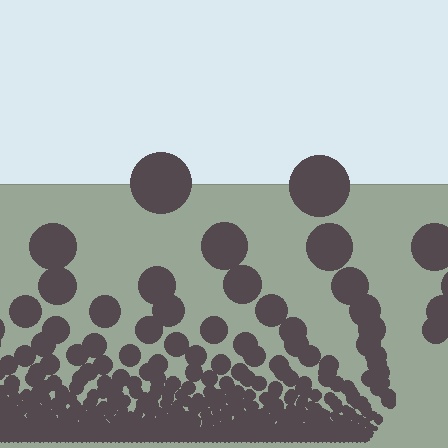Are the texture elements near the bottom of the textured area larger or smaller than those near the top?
Smaller. The gradient is inverted — elements near the bottom are smaller and denser.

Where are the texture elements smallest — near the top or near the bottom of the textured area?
Near the bottom.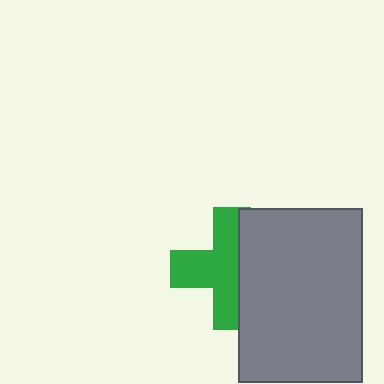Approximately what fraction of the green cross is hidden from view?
Roughly 42% of the green cross is hidden behind the gray rectangle.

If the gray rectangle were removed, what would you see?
You would see the complete green cross.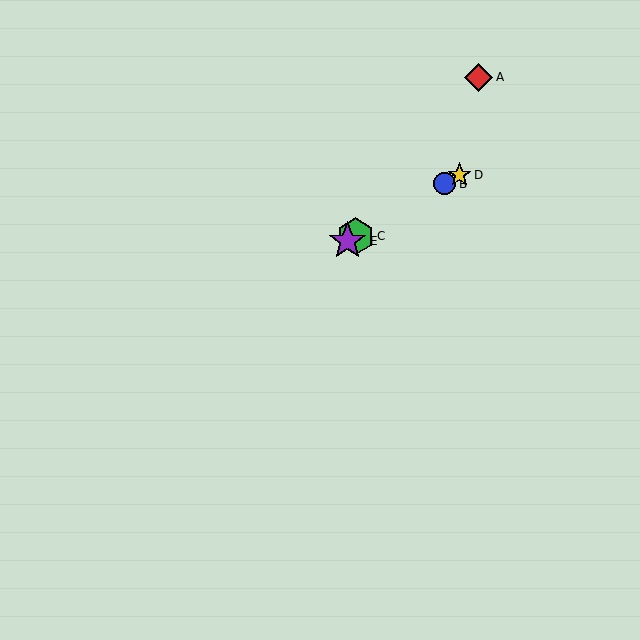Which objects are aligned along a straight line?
Objects B, C, D, E are aligned along a straight line.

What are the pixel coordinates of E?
Object E is at (348, 241).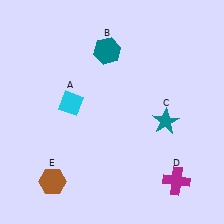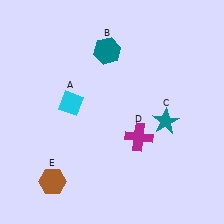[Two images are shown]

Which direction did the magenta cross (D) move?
The magenta cross (D) moved up.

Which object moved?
The magenta cross (D) moved up.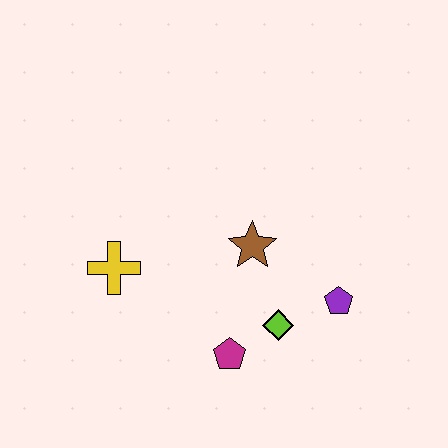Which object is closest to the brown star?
The lime diamond is closest to the brown star.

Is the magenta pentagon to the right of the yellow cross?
Yes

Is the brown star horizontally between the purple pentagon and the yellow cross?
Yes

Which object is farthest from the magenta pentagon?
The yellow cross is farthest from the magenta pentagon.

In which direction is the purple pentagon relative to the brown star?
The purple pentagon is to the right of the brown star.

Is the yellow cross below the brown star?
Yes